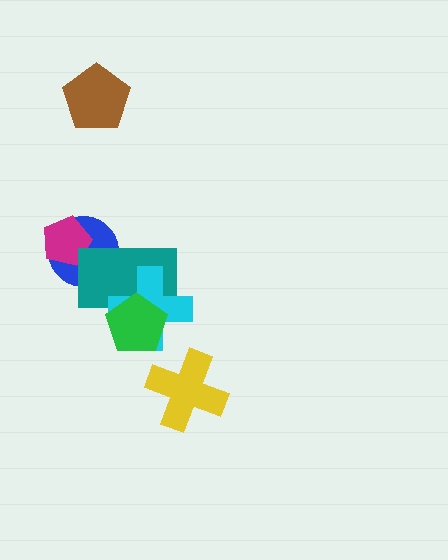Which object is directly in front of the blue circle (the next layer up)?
The magenta pentagon is directly in front of the blue circle.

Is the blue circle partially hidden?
Yes, it is partially covered by another shape.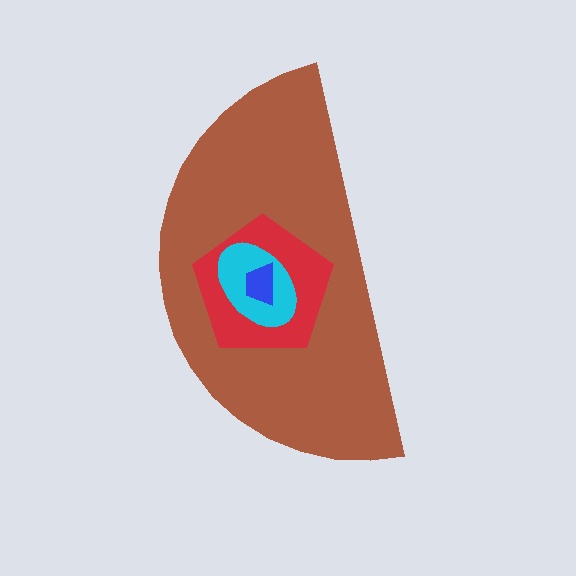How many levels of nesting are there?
4.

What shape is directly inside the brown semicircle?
The red pentagon.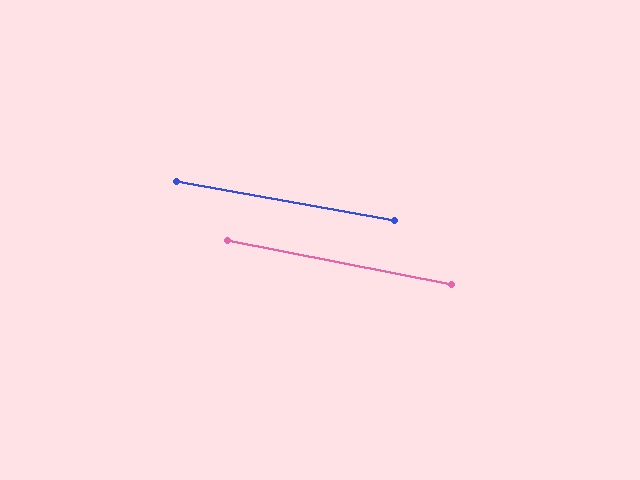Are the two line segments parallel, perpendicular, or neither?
Parallel — their directions differ by only 0.9°.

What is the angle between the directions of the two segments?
Approximately 1 degree.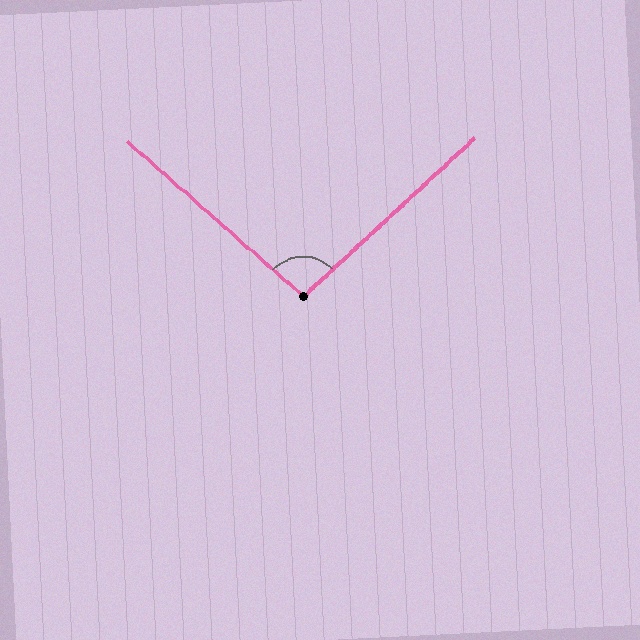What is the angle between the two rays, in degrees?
Approximately 96 degrees.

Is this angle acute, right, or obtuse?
It is obtuse.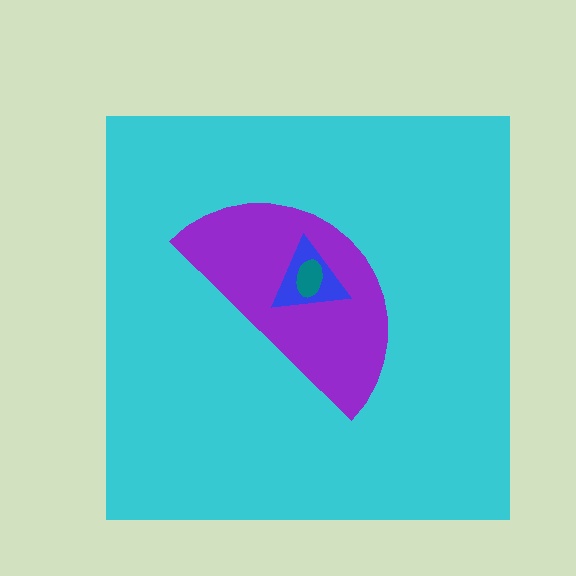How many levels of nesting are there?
4.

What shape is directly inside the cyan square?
The purple semicircle.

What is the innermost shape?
The teal ellipse.